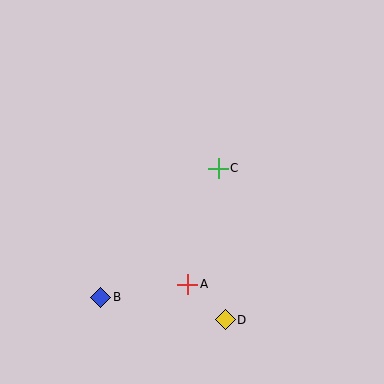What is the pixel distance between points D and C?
The distance between D and C is 152 pixels.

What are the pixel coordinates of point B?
Point B is at (101, 297).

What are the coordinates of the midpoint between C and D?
The midpoint between C and D is at (222, 244).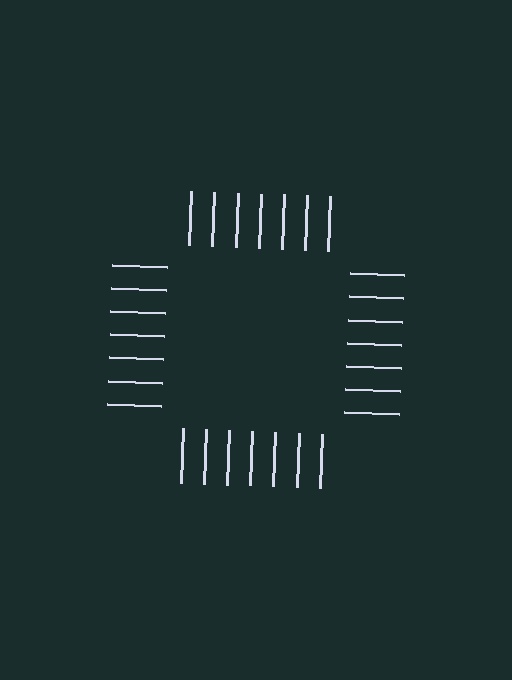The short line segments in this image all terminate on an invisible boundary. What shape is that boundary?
An illusory square — the line segments terminate on its edges but no continuous stroke is drawn.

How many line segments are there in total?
28 — 7 along each of the 4 edges.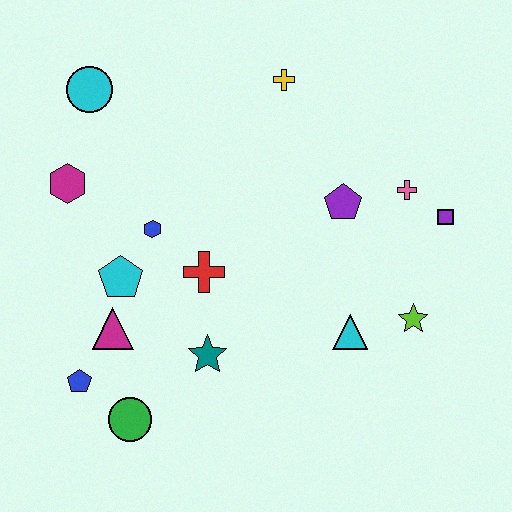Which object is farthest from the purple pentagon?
The blue pentagon is farthest from the purple pentagon.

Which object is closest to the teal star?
The red cross is closest to the teal star.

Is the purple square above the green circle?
Yes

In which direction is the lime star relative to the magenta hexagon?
The lime star is to the right of the magenta hexagon.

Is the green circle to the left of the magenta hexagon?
No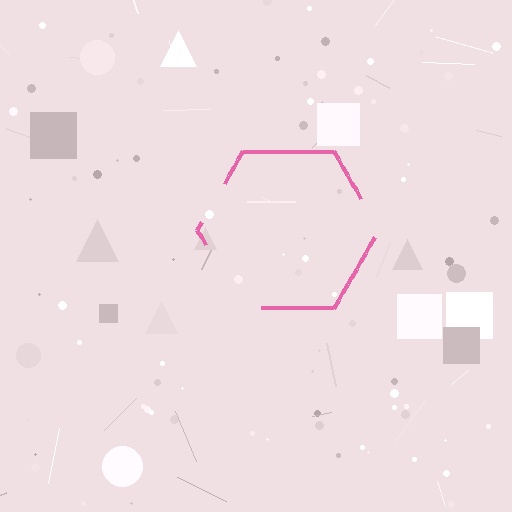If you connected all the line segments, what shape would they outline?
They would outline a hexagon.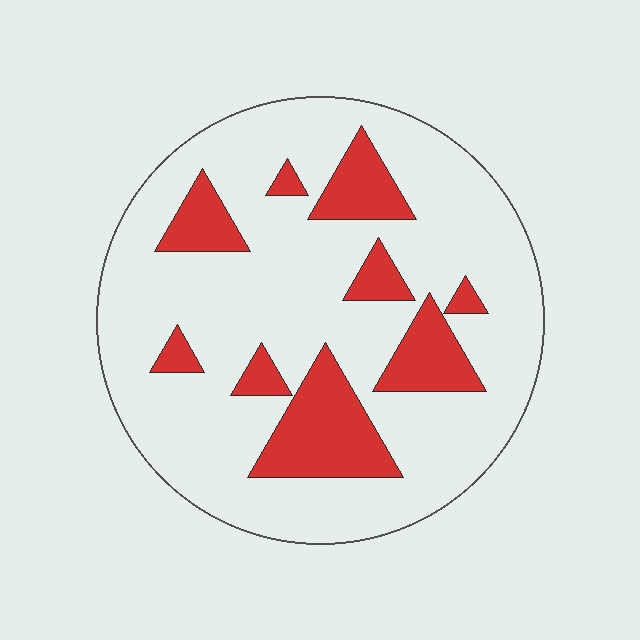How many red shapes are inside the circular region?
9.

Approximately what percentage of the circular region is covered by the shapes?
Approximately 20%.